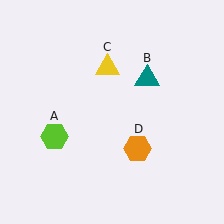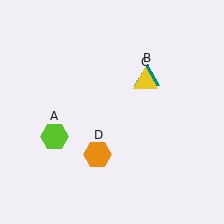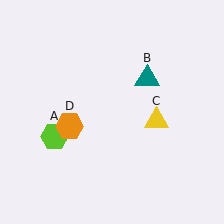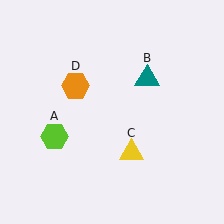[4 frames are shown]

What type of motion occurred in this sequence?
The yellow triangle (object C), orange hexagon (object D) rotated clockwise around the center of the scene.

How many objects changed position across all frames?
2 objects changed position: yellow triangle (object C), orange hexagon (object D).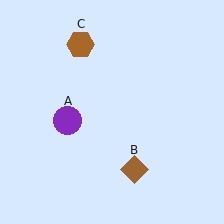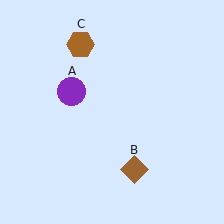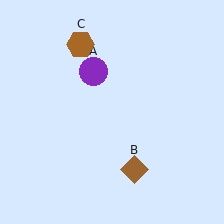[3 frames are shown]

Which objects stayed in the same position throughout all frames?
Brown diamond (object B) and brown hexagon (object C) remained stationary.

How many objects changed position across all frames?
1 object changed position: purple circle (object A).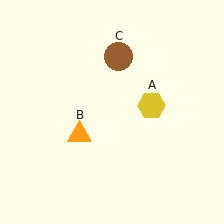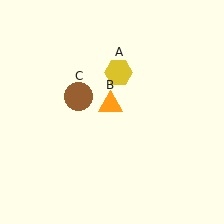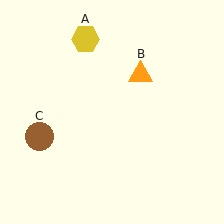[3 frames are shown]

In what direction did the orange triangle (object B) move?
The orange triangle (object B) moved up and to the right.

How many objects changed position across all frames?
3 objects changed position: yellow hexagon (object A), orange triangle (object B), brown circle (object C).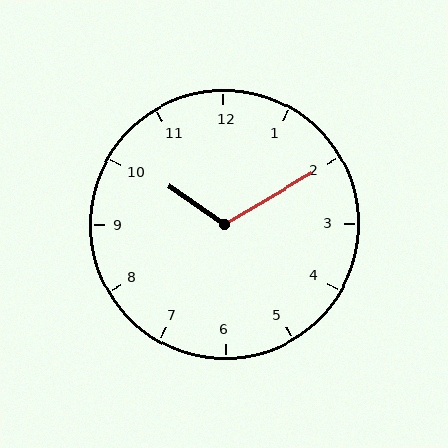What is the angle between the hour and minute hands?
Approximately 115 degrees.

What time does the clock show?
10:10.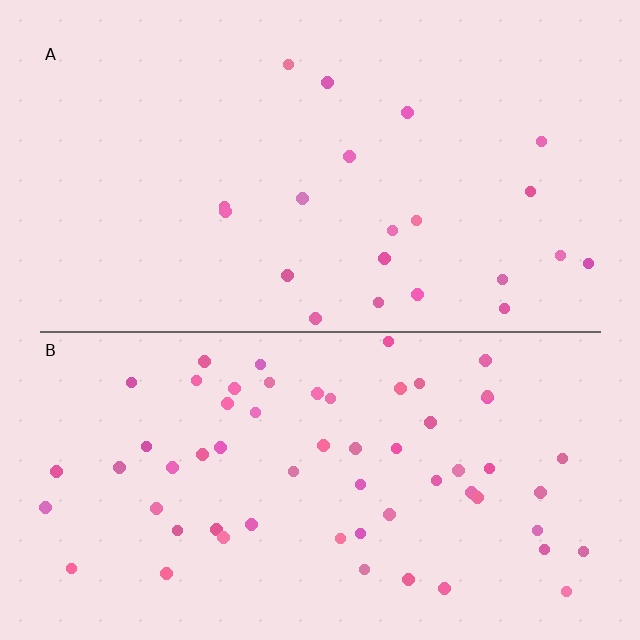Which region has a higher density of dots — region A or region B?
B (the bottom).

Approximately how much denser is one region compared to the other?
Approximately 2.9× — region B over region A.